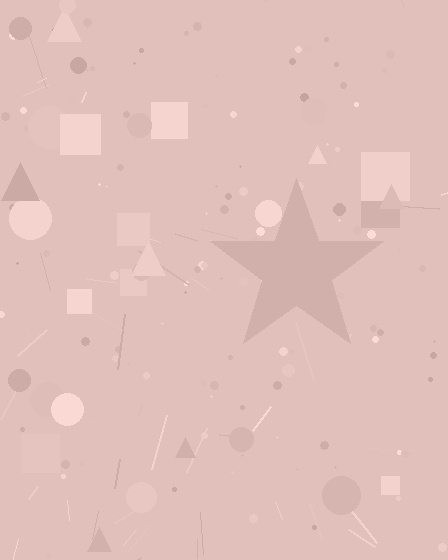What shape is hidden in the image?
A star is hidden in the image.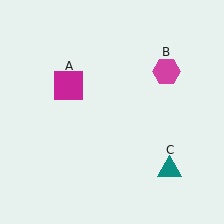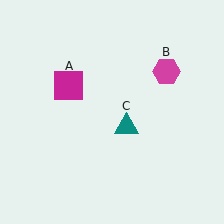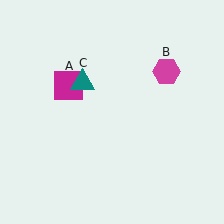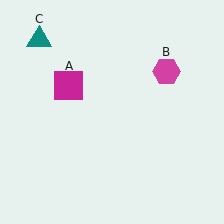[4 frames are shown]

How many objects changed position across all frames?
1 object changed position: teal triangle (object C).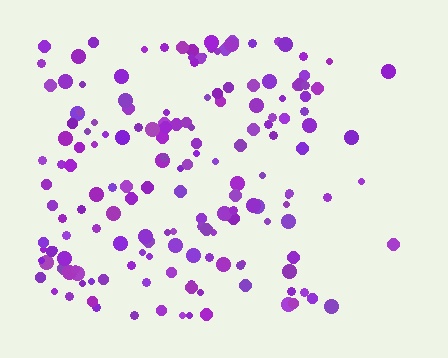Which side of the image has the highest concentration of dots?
The left.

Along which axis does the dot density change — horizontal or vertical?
Horizontal.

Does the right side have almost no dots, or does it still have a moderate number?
Still a moderate number, just noticeably fewer than the left.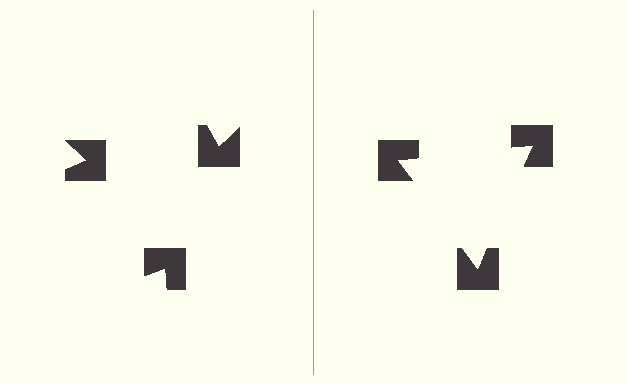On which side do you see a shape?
An illusory triangle appears on the right side. On the left side the wedge cuts are rotated, so no coherent shape forms.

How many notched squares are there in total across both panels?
6 — 3 on each side.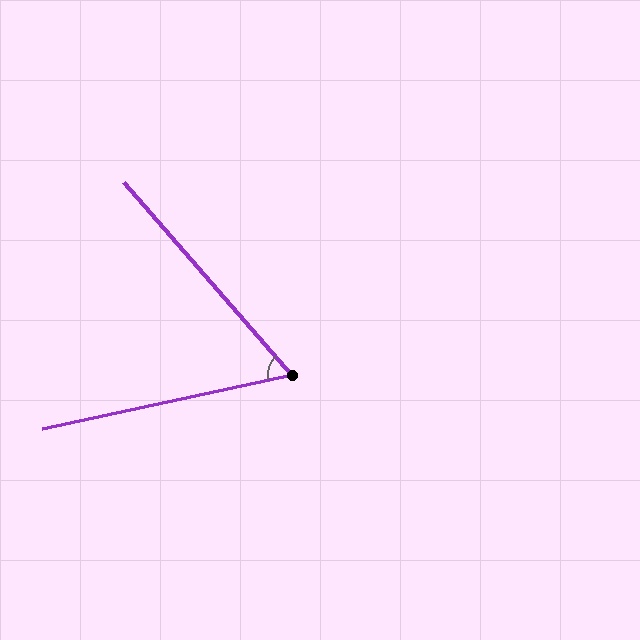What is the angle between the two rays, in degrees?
Approximately 61 degrees.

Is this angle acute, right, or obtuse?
It is acute.